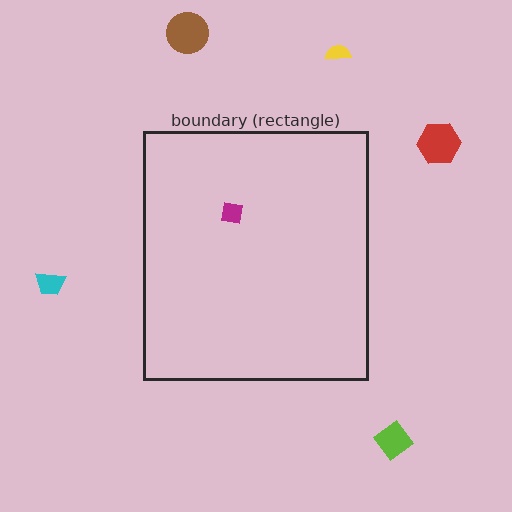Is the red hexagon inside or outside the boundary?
Outside.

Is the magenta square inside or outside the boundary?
Inside.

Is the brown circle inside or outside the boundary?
Outside.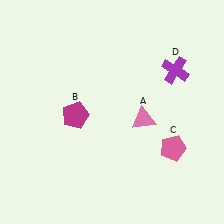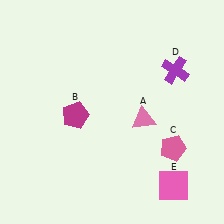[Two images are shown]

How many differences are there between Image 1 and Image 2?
There is 1 difference between the two images.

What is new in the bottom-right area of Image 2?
A pink square (E) was added in the bottom-right area of Image 2.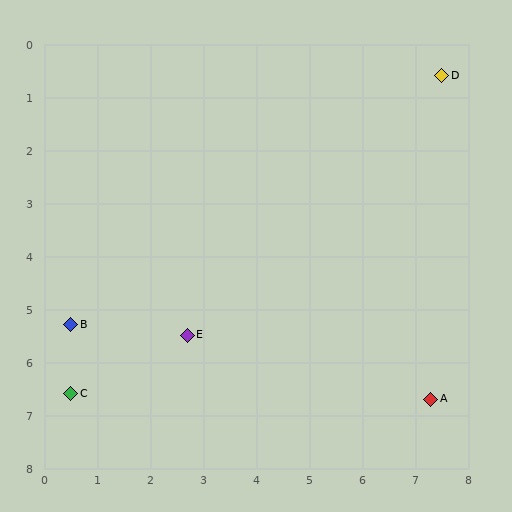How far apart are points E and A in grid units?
Points E and A are about 4.8 grid units apart.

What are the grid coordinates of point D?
Point D is at approximately (7.5, 0.6).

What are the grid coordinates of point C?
Point C is at approximately (0.5, 6.6).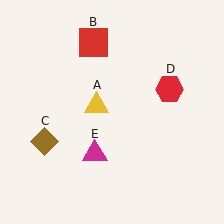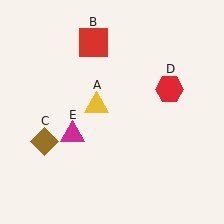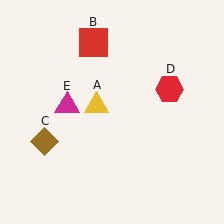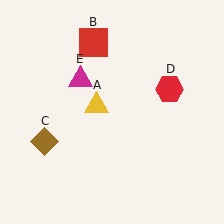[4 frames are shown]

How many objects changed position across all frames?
1 object changed position: magenta triangle (object E).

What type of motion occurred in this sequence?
The magenta triangle (object E) rotated clockwise around the center of the scene.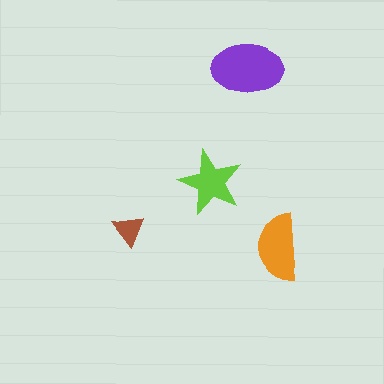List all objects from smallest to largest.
The brown triangle, the lime star, the orange semicircle, the purple ellipse.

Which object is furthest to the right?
The orange semicircle is rightmost.